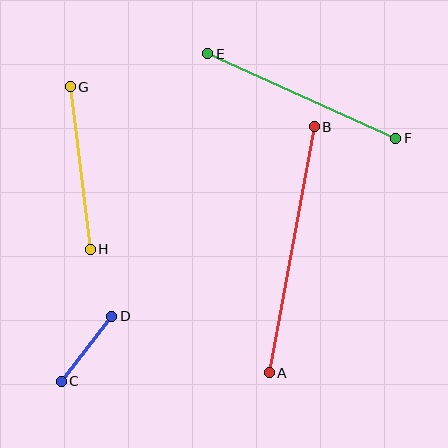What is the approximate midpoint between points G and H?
The midpoint is at approximately (80, 168) pixels.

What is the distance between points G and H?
The distance is approximately 164 pixels.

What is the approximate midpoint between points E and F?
The midpoint is at approximately (302, 96) pixels.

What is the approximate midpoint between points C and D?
The midpoint is at approximately (87, 349) pixels.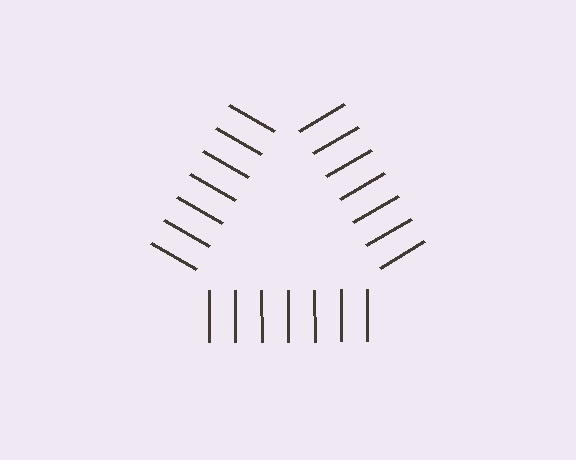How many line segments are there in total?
21 — 7 along each of the 3 edges.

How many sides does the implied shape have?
3 sides — the line-ends trace a triangle.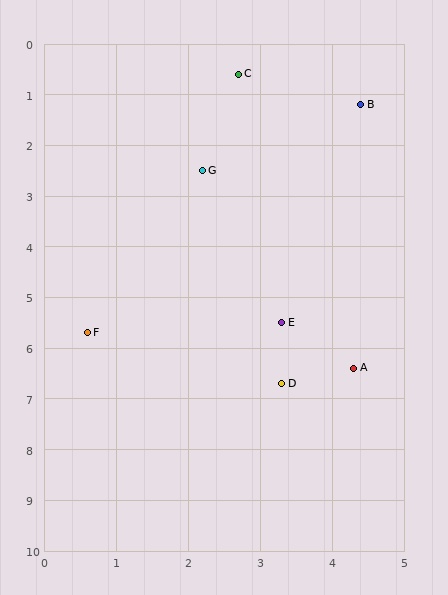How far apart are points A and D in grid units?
Points A and D are about 1.0 grid units apart.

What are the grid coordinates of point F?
Point F is at approximately (0.6, 5.7).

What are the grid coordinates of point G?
Point G is at approximately (2.2, 2.5).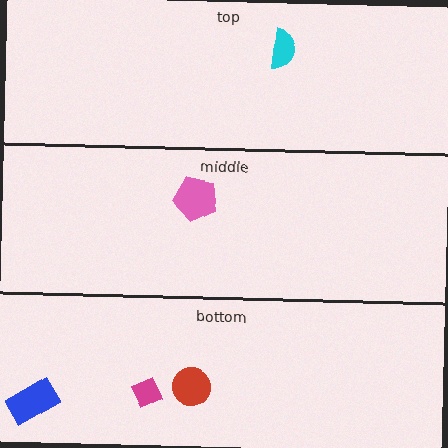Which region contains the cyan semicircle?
The top region.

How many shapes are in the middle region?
1.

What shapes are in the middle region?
The pink pentagon.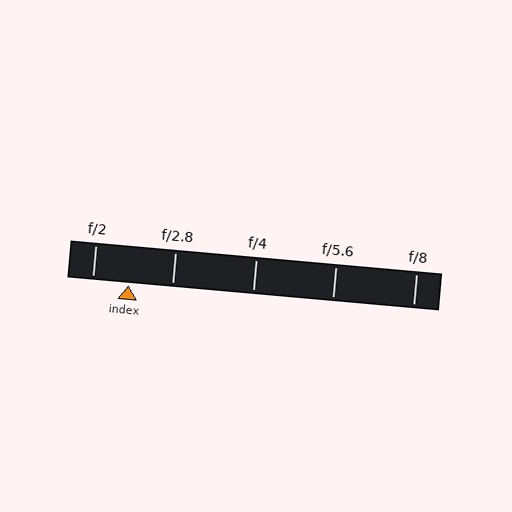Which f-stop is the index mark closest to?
The index mark is closest to f/2.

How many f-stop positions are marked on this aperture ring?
There are 5 f-stop positions marked.